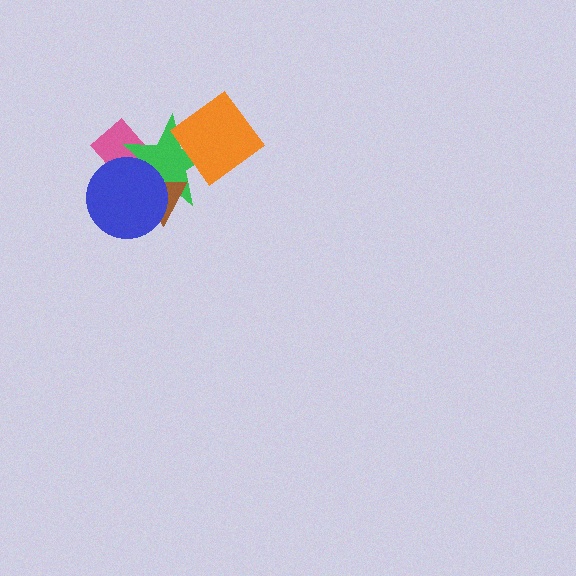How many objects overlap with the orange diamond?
1 object overlaps with the orange diamond.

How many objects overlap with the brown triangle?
2 objects overlap with the brown triangle.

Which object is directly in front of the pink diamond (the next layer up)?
The green star is directly in front of the pink diamond.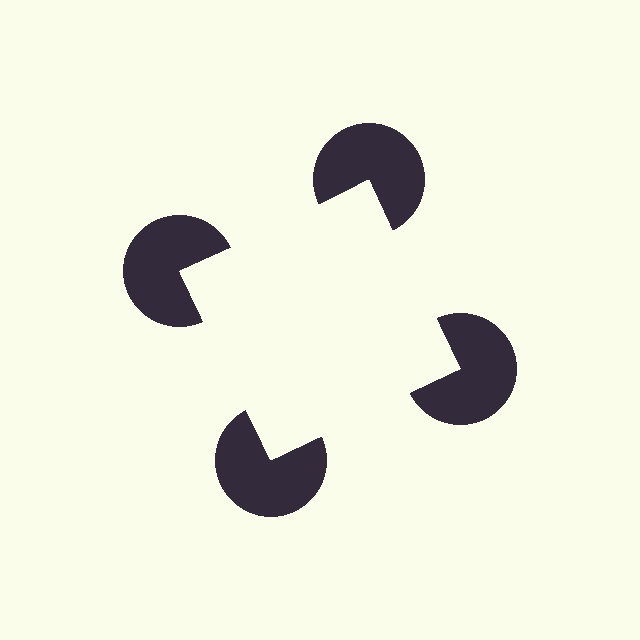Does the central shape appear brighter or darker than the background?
It typically appears slightly brighter than the background, even though no actual brightness change is drawn.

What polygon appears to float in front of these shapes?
An illusory square — its edges are inferred from the aligned wedge cuts in the pac-man discs, not physically drawn.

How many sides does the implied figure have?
4 sides.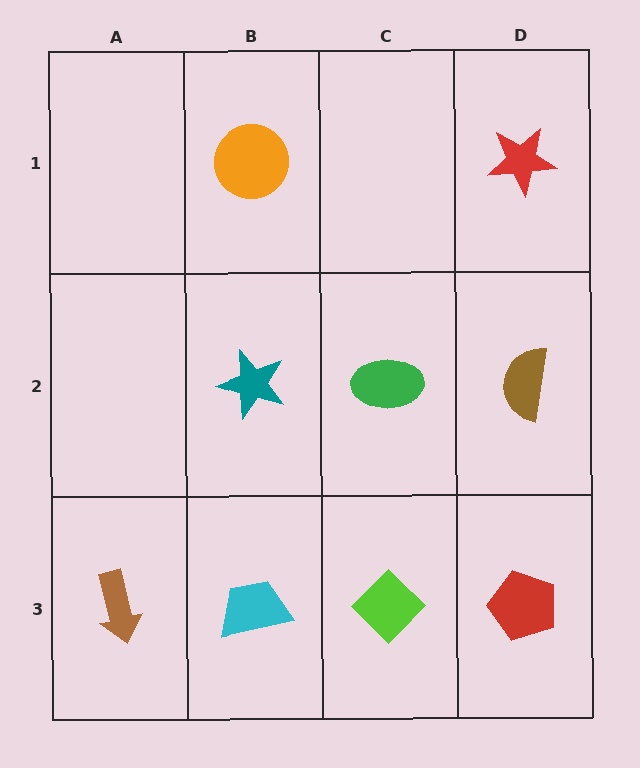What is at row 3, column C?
A lime diamond.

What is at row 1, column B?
An orange circle.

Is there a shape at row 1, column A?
No, that cell is empty.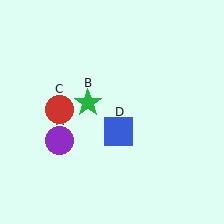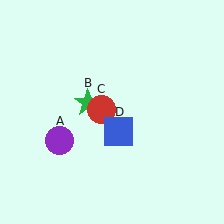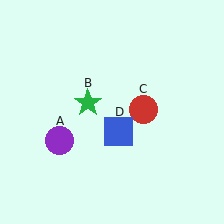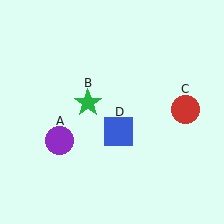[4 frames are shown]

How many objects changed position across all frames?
1 object changed position: red circle (object C).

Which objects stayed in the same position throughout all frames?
Purple circle (object A) and green star (object B) and blue square (object D) remained stationary.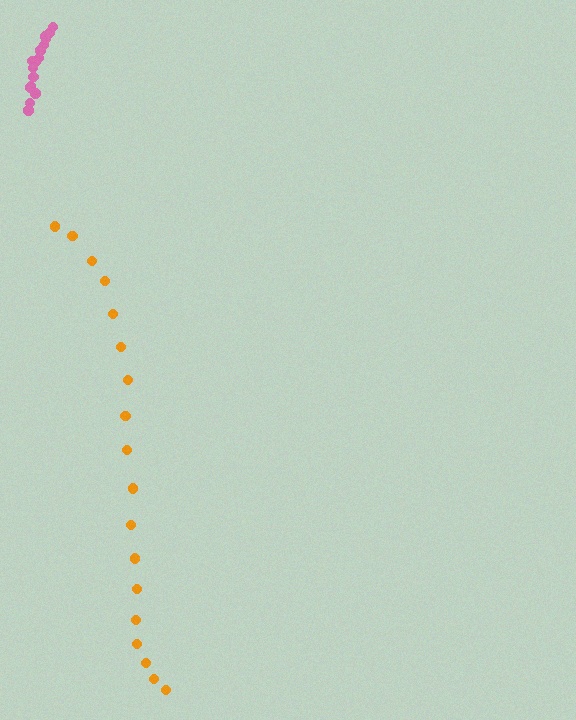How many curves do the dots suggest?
There are 2 distinct paths.